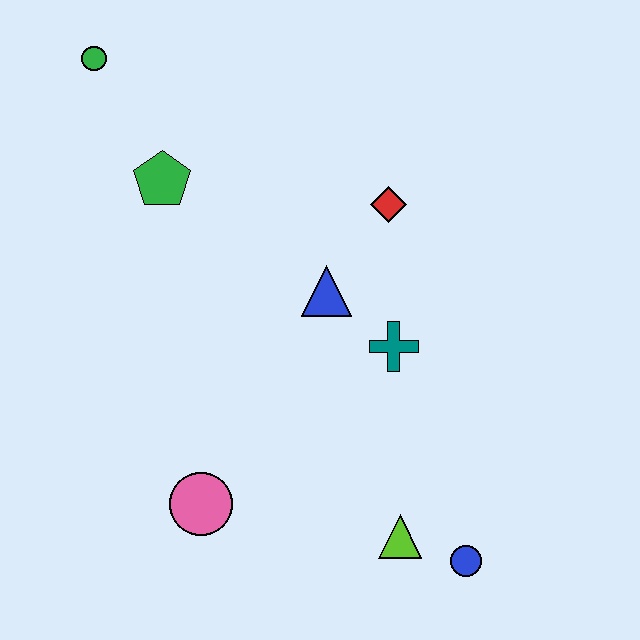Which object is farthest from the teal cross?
The green circle is farthest from the teal cross.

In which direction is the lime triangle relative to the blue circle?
The lime triangle is to the left of the blue circle.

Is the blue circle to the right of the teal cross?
Yes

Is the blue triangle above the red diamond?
No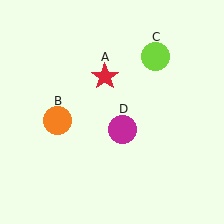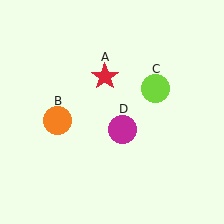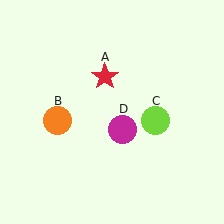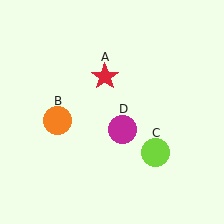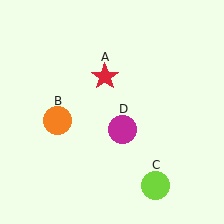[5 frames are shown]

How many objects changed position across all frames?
1 object changed position: lime circle (object C).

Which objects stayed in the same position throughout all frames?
Red star (object A) and orange circle (object B) and magenta circle (object D) remained stationary.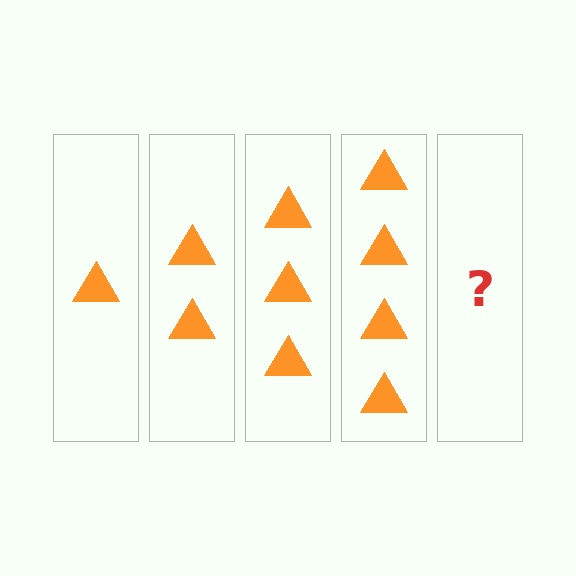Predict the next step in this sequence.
The next step is 5 triangles.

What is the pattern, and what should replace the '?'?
The pattern is that each step adds one more triangle. The '?' should be 5 triangles.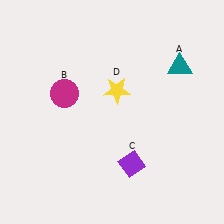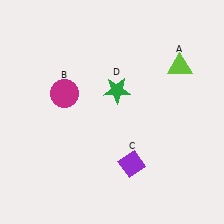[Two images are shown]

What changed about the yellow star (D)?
In Image 1, D is yellow. In Image 2, it changed to green.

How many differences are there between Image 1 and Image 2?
There are 2 differences between the two images.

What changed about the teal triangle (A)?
In Image 1, A is teal. In Image 2, it changed to lime.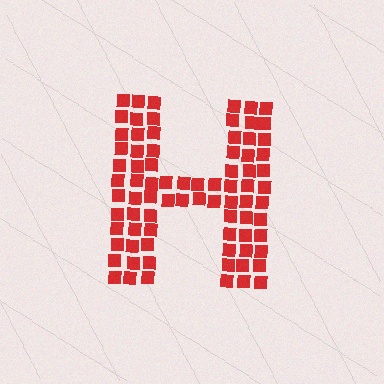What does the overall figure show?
The overall figure shows the letter H.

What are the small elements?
The small elements are squares.